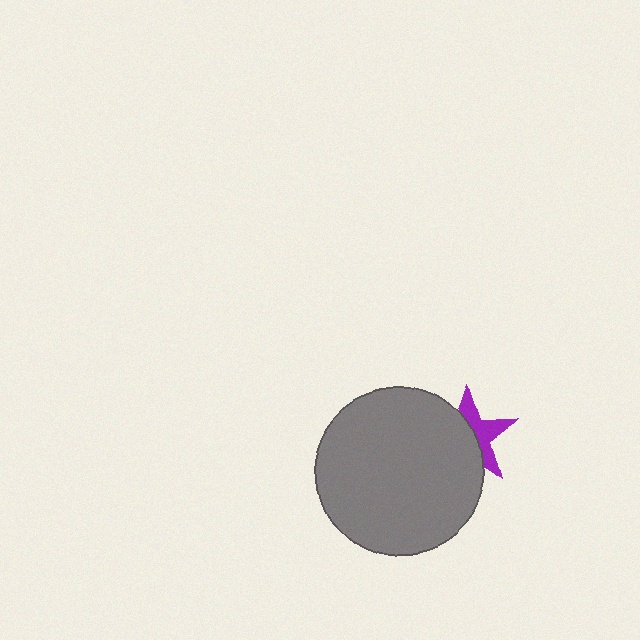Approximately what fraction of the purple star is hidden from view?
Roughly 56% of the purple star is hidden behind the gray circle.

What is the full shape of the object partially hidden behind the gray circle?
The partially hidden object is a purple star.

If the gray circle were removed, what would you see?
You would see the complete purple star.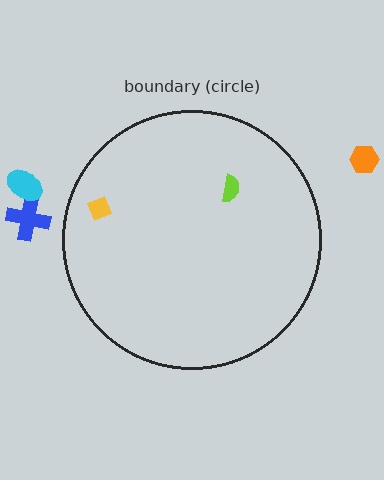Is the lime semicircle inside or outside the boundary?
Inside.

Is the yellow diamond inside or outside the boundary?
Inside.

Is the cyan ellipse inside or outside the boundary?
Outside.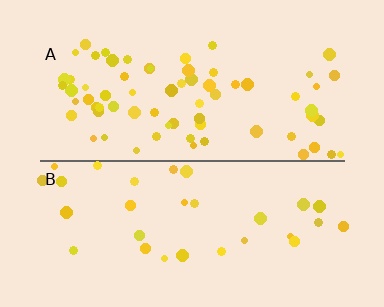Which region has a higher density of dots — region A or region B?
A (the top).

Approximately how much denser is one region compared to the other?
Approximately 2.2× — region A over region B.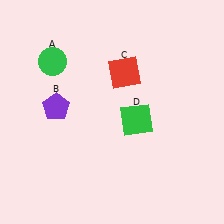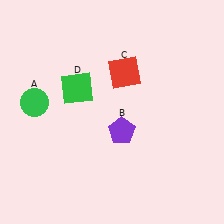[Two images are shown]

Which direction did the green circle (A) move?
The green circle (A) moved down.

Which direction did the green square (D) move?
The green square (D) moved left.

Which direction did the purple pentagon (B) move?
The purple pentagon (B) moved right.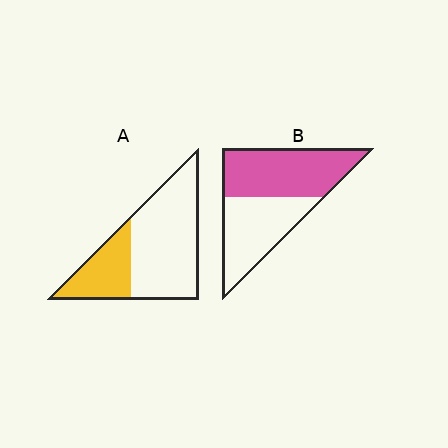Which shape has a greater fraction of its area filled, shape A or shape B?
Shape B.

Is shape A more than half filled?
No.